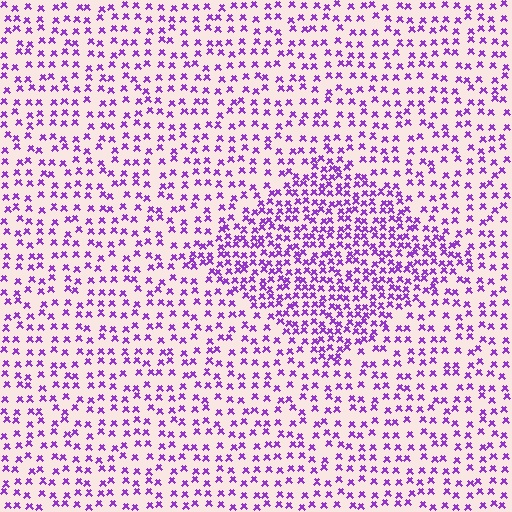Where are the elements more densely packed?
The elements are more densely packed inside the diamond boundary.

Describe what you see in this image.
The image contains small purple elements arranged at two different densities. A diamond-shaped region is visible where the elements are more densely packed than the surrounding area.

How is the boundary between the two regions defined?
The boundary is defined by a change in element density (approximately 1.9x ratio). All elements are the same color, size, and shape.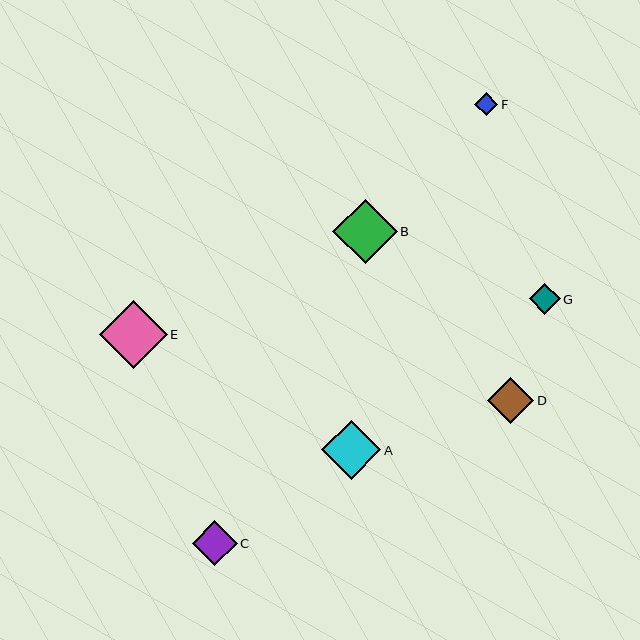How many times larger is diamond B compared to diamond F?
Diamond B is approximately 2.8 times the size of diamond F.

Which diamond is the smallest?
Diamond F is the smallest with a size of approximately 23 pixels.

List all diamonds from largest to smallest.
From largest to smallest: E, B, A, D, C, G, F.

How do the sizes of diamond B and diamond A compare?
Diamond B and diamond A are approximately the same size.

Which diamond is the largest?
Diamond E is the largest with a size of approximately 68 pixels.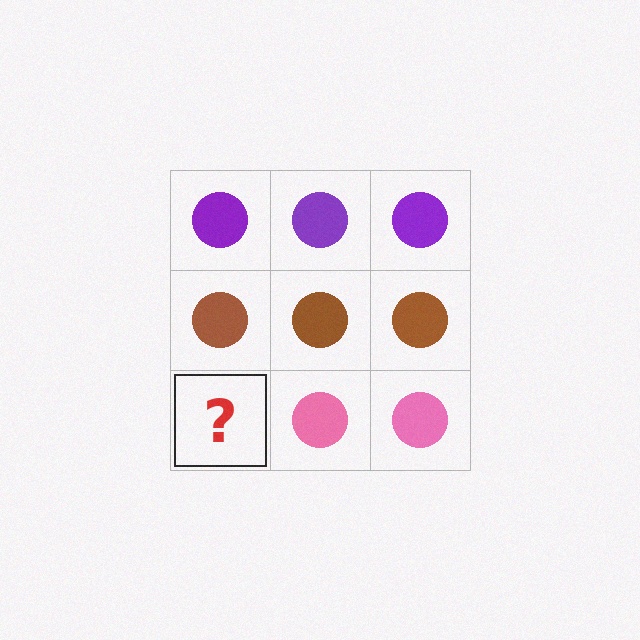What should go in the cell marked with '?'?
The missing cell should contain a pink circle.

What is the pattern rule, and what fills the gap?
The rule is that each row has a consistent color. The gap should be filled with a pink circle.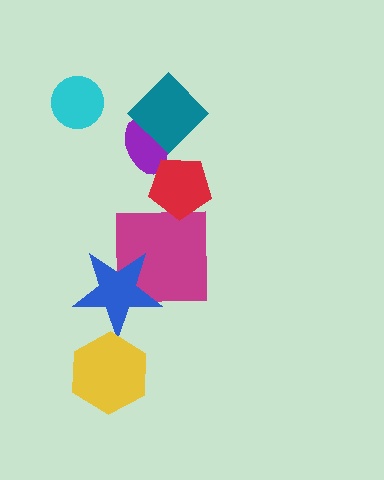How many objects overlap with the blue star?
1 object overlaps with the blue star.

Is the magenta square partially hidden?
Yes, it is partially covered by another shape.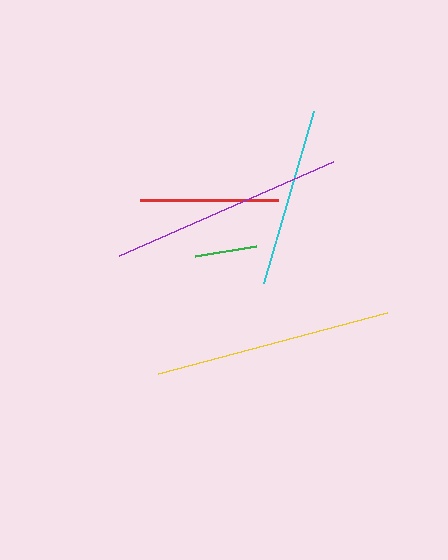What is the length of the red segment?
The red segment is approximately 138 pixels long.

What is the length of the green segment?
The green segment is approximately 62 pixels long.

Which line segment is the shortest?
The green line is the shortest at approximately 62 pixels.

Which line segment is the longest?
The yellow line is the longest at approximately 237 pixels.